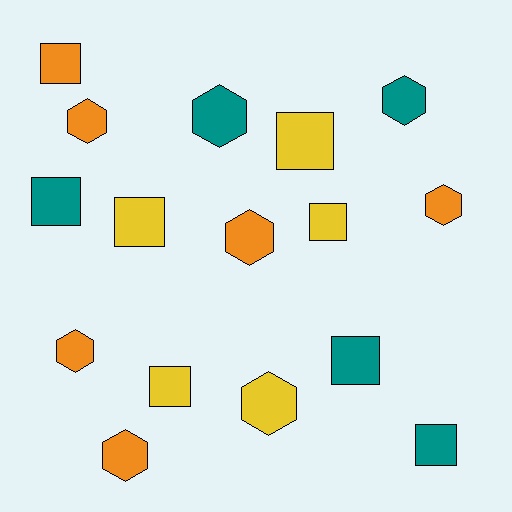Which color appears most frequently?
Orange, with 6 objects.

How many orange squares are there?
There is 1 orange square.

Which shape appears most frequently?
Hexagon, with 8 objects.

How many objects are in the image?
There are 16 objects.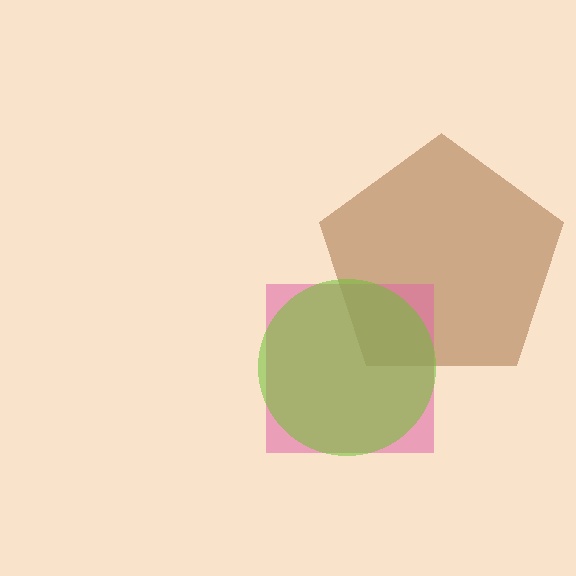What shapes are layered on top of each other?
The layered shapes are: a brown pentagon, a pink square, a lime circle.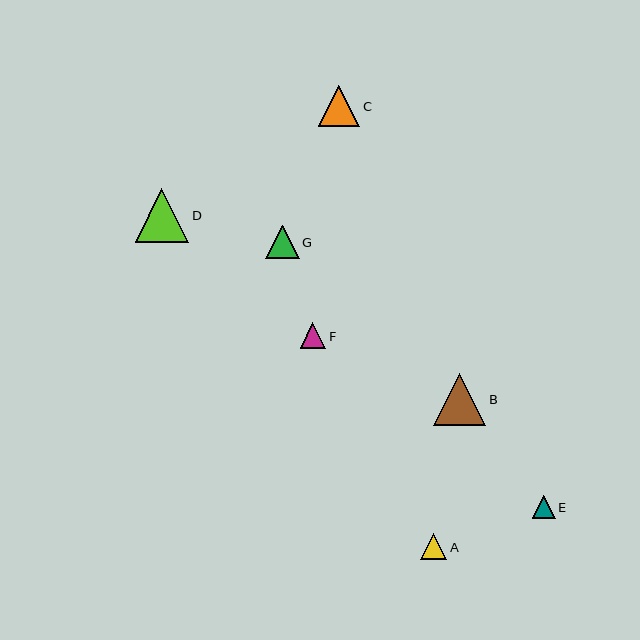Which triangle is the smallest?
Triangle E is the smallest with a size of approximately 23 pixels.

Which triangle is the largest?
Triangle D is the largest with a size of approximately 54 pixels.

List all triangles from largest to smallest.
From largest to smallest: D, B, C, G, A, F, E.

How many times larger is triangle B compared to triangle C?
Triangle B is approximately 1.3 times the size of triangle C.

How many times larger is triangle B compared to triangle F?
Triangle B is approximately 2.0 times the size of triangle F.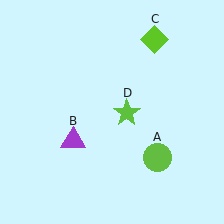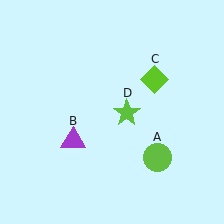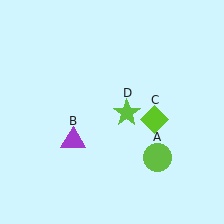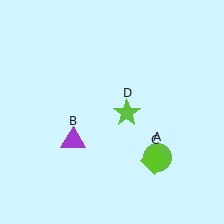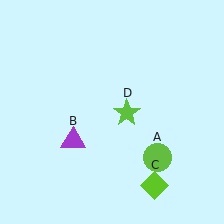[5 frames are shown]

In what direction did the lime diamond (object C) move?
The lime diamond (object C) moved down.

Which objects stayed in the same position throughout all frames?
Lime circle (object A) and purple triangle (object B) and lime star (object D) remained stationary.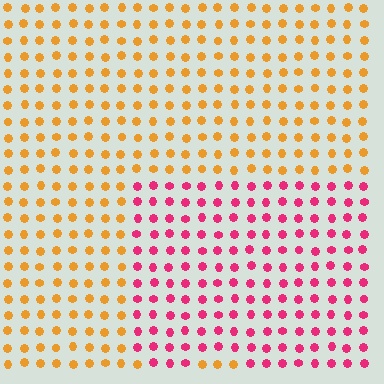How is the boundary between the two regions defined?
The boundary is defined purely by a slight shift in hue (about 60 degrees). Spacing, size, and orientation are identical on both sides.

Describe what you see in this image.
The image is filled with small orange elements in a uniform arrangement. A rectangle-shaped region is visible where the elements are tinted to a slightly different hue, forming a subtle color boundary.